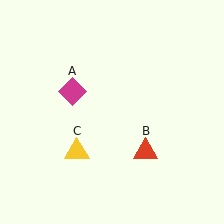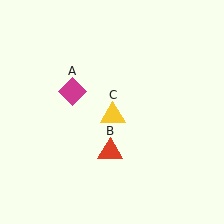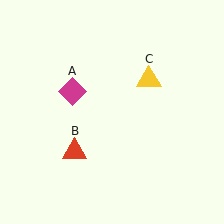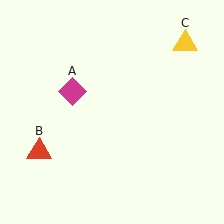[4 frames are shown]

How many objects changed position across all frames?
2 objects changed position: red triangle (object B), yellow triangle (object C).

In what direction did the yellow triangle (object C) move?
The yellow triangle (object C) moved up and to the right.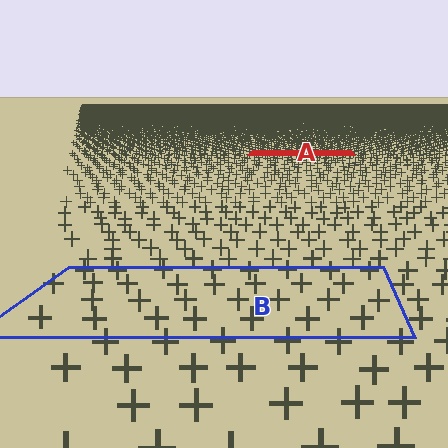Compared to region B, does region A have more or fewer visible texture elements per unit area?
Region A has more texture elements per unit area — they are packed more densely because it is farther away.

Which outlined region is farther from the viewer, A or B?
Region A is farther from the viewer — the texture elements inside it appear smaller and more densely packed.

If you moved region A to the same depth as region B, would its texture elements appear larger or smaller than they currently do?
They would appear larger. At a closer depth, the same texture elements are projected at a bigger on-screen size.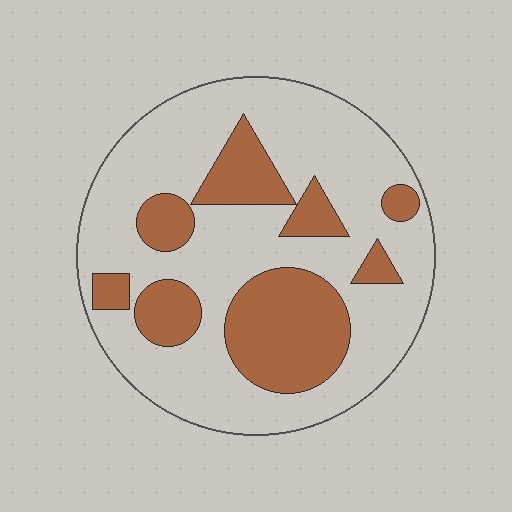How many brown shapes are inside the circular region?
8.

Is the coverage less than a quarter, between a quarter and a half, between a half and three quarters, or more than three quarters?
Between a quarter and a half.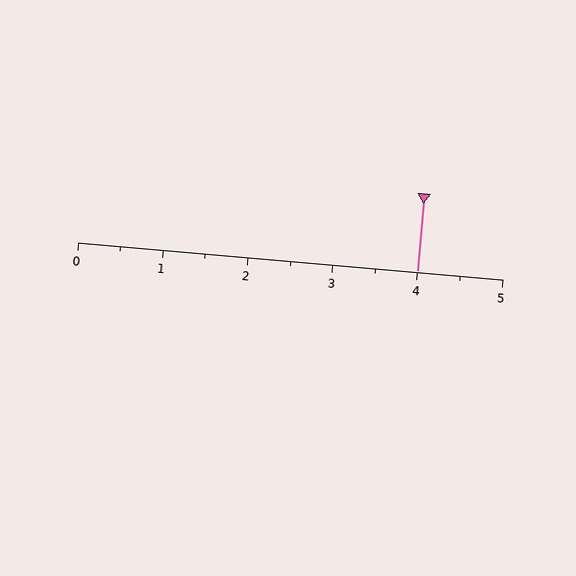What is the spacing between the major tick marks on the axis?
The major ticks are spaced 1 apart.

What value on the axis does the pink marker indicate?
The marker indicates approximately 4.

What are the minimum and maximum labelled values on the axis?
The axis runs from 0 to 5.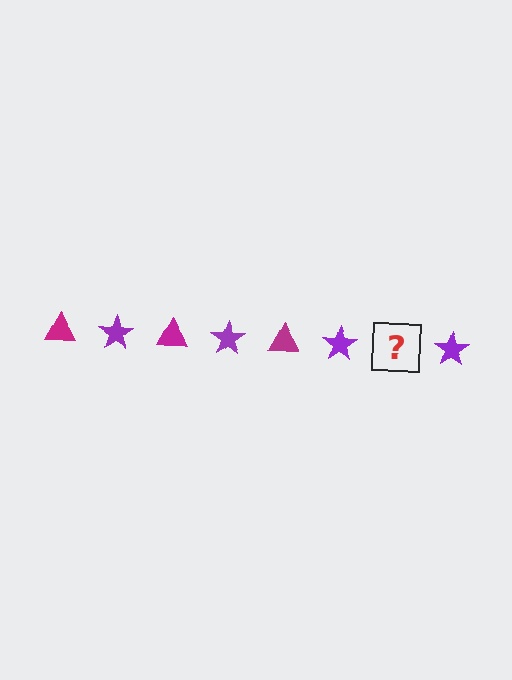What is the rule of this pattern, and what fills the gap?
The rule is that the pattern alternates between magenta triangle and purple star. The gap should be filled with a magenta triangle.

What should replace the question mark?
The question mark should be replaced with a magenta triangle.